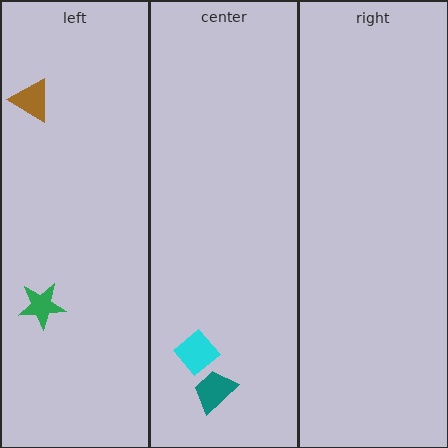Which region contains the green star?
The left region.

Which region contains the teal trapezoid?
The center region.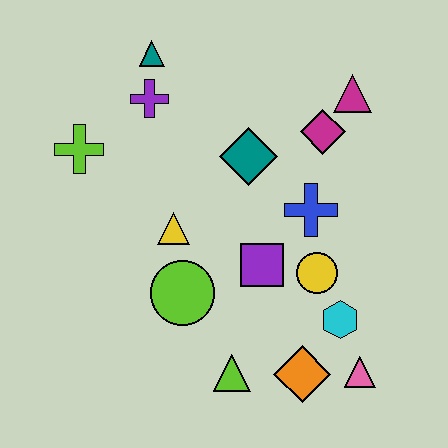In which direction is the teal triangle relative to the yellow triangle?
The teal triangle is above the yellow triangle.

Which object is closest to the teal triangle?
The purple cross is closest to the teal triangle.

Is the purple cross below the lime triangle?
No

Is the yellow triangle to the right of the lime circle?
No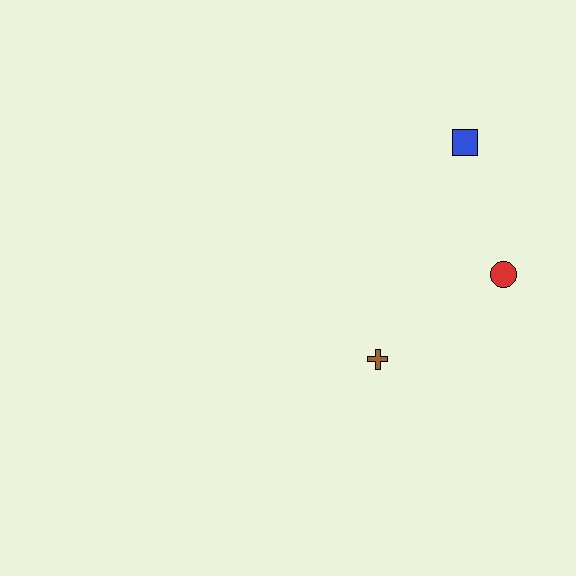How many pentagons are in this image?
There are no pentagons.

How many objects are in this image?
There are 3 objects.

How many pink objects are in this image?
There are no pink objects.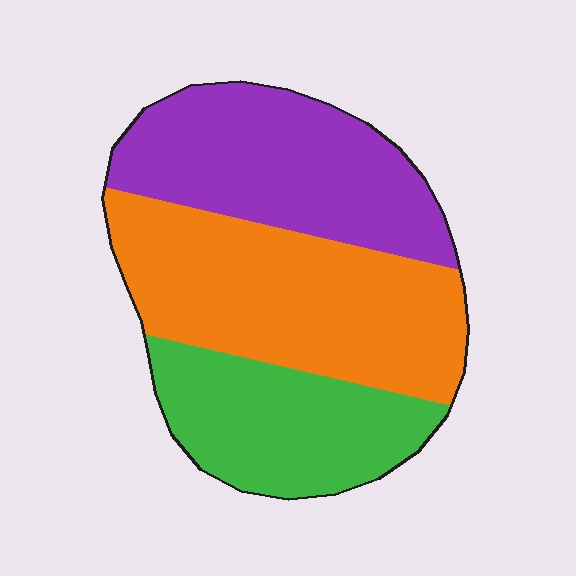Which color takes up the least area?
Green, at roughly 25%.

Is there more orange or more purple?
Orange.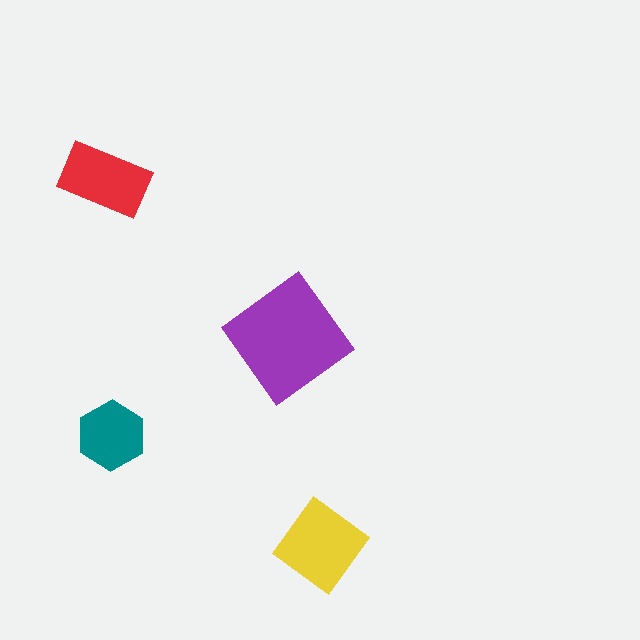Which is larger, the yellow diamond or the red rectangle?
The yellow diamond.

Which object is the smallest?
The teal hexagon.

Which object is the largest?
The purple diamond.